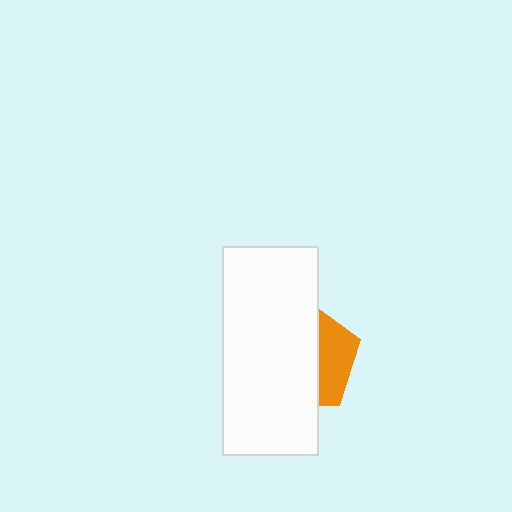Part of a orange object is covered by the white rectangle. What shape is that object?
It is a pentagon.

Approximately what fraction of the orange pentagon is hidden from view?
Roughly 68% of the orange pentagon is hidden behind the white rectangle.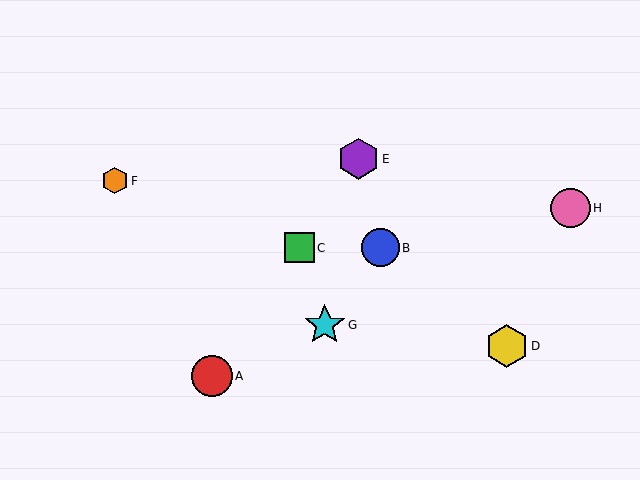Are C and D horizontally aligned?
No, C is at y≈248 and D is at y≈346.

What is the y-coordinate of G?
Object G is at y≈325.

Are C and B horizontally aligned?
Yes, both are at y≈248.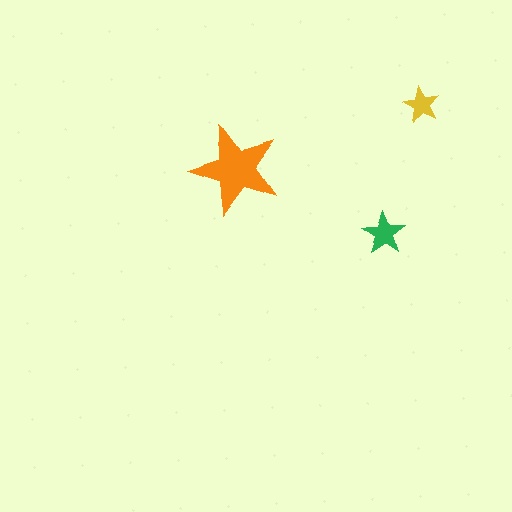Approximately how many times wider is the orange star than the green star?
About 2 times wider.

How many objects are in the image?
There are 3 objects in the image.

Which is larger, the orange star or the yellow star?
The orange one.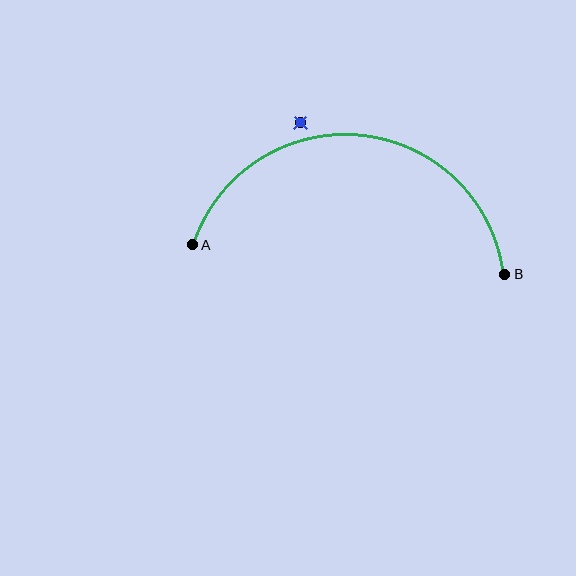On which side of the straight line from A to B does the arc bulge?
The arc bulges above the straight line connecting A and B.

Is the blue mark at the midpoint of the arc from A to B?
No — the blue mark does not lie on the arc at all. It sits slightly outside the curve.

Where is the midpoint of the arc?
The arc midpoint is the point on the curve farthest from the straight line joining A and B. It sits above that line.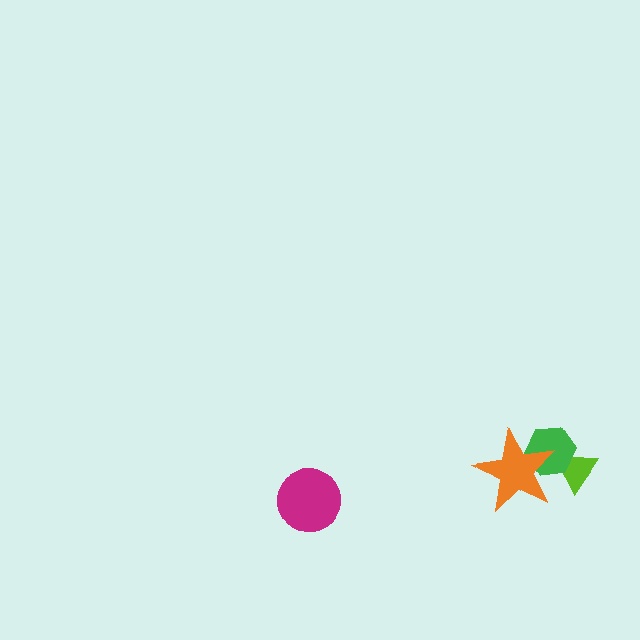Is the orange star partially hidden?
No, no other shape covers it.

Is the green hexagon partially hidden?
Yes, it is partially covered by another shape.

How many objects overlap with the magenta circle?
0 objects overlap with the magenta circle.